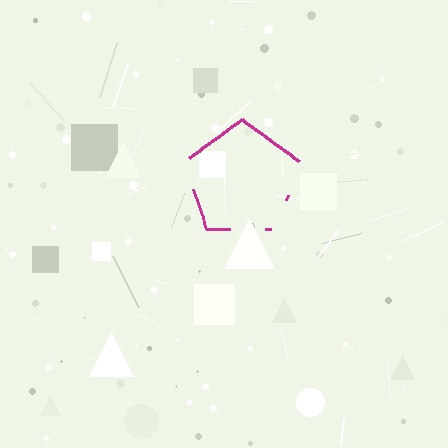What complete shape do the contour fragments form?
The contour fragments form a pentagon.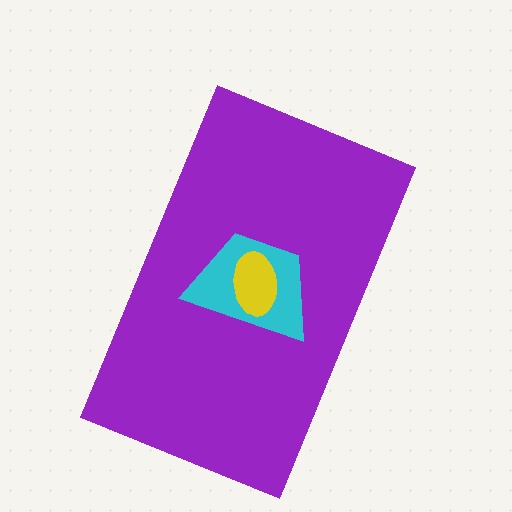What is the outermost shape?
The purple rectangle.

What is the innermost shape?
The yellow ellipse.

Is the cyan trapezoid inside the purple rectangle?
Yes.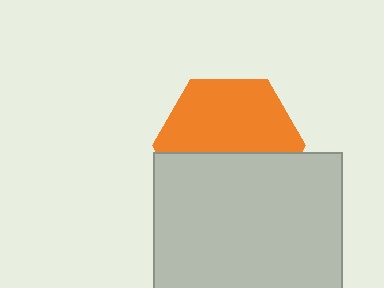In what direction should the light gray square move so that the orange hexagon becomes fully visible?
The light gray square should move down. That is the shortest direction to clear the overlap and leave the orange hexagon fully visible.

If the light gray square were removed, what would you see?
You would see the complete orange hexagon.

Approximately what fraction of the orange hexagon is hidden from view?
Roughly 45% of the orange hexagon is hidden behind the light gray square.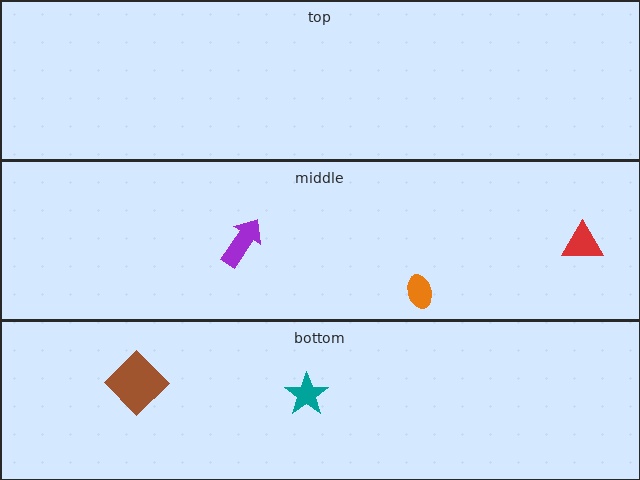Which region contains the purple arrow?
The middle region.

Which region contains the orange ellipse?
The middle region.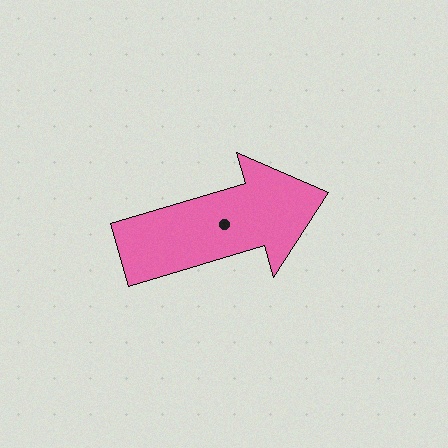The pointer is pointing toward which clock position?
Roughly 2 o'clock.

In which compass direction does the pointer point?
East.